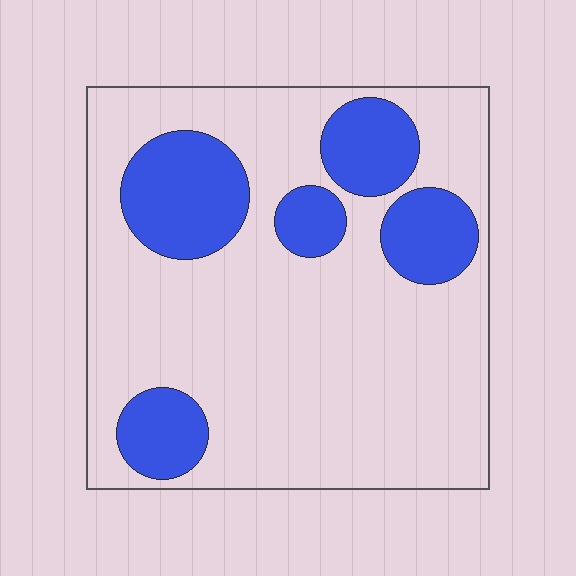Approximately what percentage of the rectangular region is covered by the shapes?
Approximately 25%.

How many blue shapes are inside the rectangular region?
5.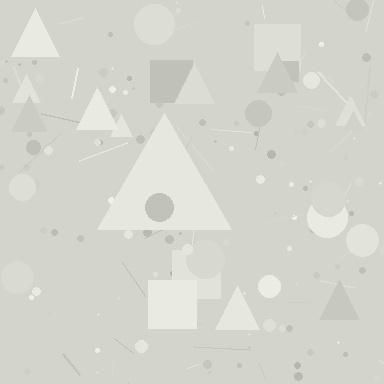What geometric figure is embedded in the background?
A triangle is embedded in the background.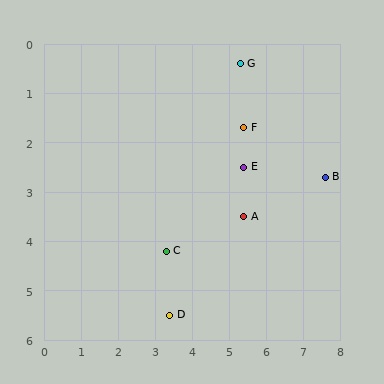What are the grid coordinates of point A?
Point A is at approximately (5.4, 3.5).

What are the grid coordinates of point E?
Point E is at approximately (5.4, 2.5).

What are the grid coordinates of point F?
Point F is at approximately (5.4, 1.7).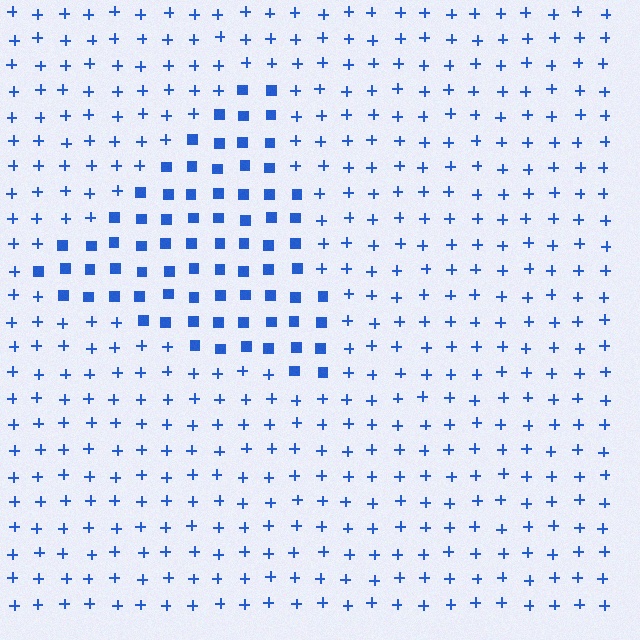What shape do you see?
I see a triangle.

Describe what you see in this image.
The image is filled with small blue elements arranged in a uniform grid. A triangle-shaped region contains squares, while the surrounding area contains plus signs. The boundary is defined purely by the change in element shape.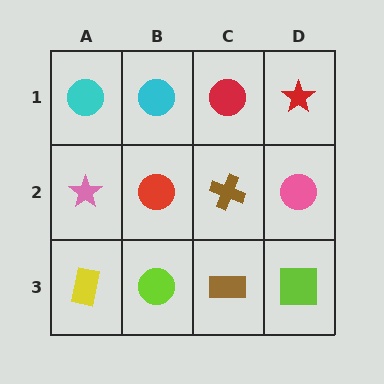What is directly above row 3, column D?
A pink circle.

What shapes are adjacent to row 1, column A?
A pink star (row 2, column A), a cyan circle (row 1, column B).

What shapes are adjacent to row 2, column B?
A cyan circle (row 1, column B), a lime circle (row 3, column B), a pink star (row 2, column A), a brown cross (row 2, column C).